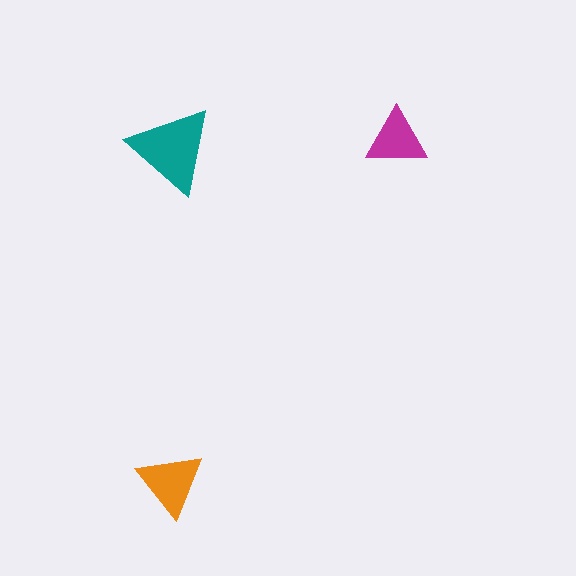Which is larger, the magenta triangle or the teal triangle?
The teal one.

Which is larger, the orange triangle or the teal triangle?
The teal one.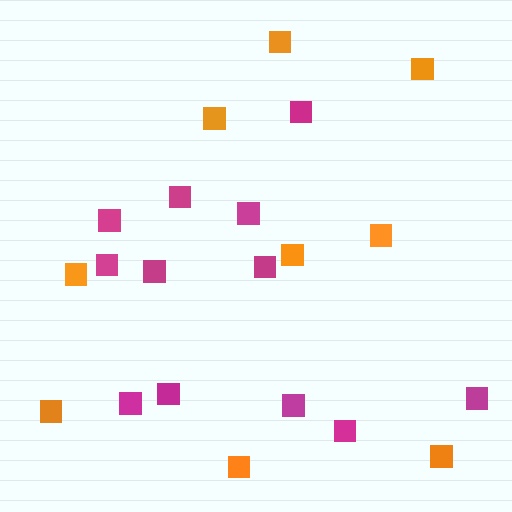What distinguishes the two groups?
There are 2 groups: one group of orange squares (9) and one group of magenta squares (12).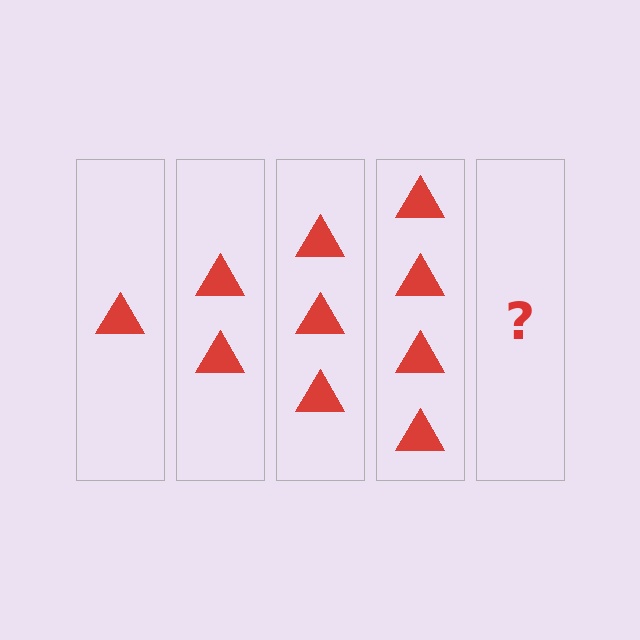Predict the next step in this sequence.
The next step is 5 triangles.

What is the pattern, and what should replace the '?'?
The pattern is that each step adds one more triangle. The '?' should be 5 triangles.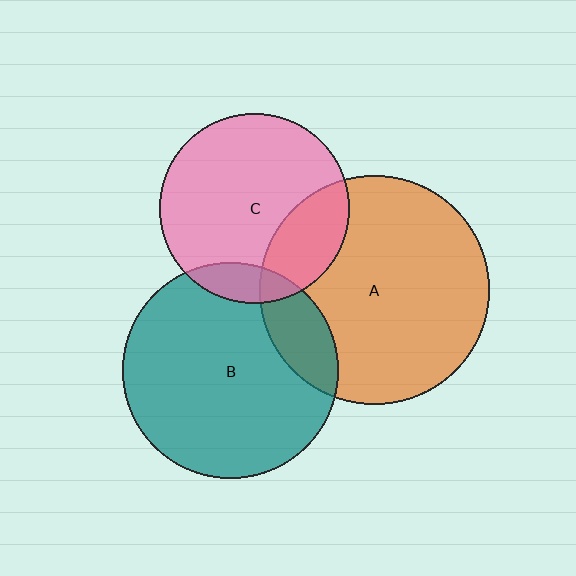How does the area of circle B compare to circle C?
Approximately 1.3 times.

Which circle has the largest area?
Circle A (orange).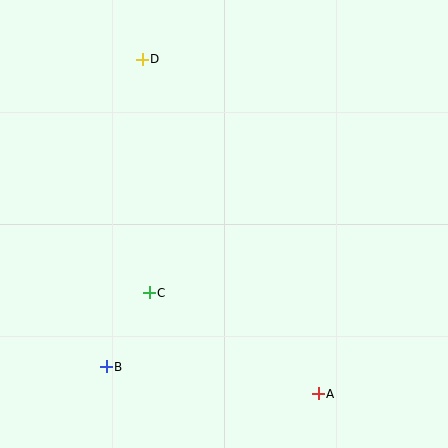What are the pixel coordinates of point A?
Point A is at (318, 394).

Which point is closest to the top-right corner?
Point D is closest to the top-right corner.